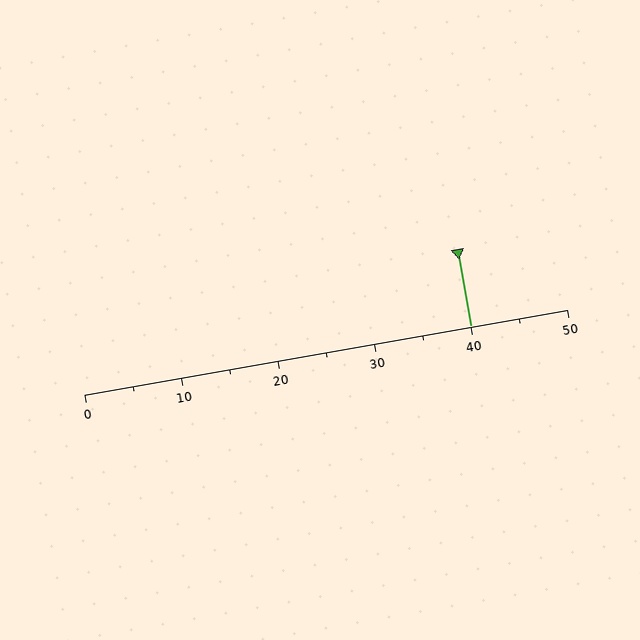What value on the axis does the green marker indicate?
The marker indicates approximately 40.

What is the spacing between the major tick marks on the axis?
The major ticks are spaced 10 apart.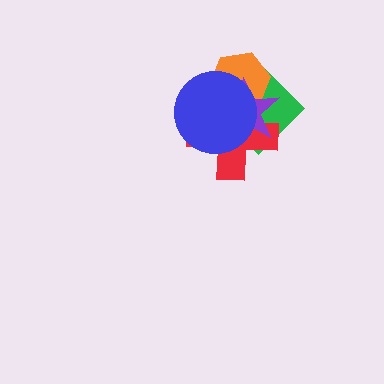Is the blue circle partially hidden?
No, no other shape covers it.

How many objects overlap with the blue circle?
4 objects overlap with the blue circle.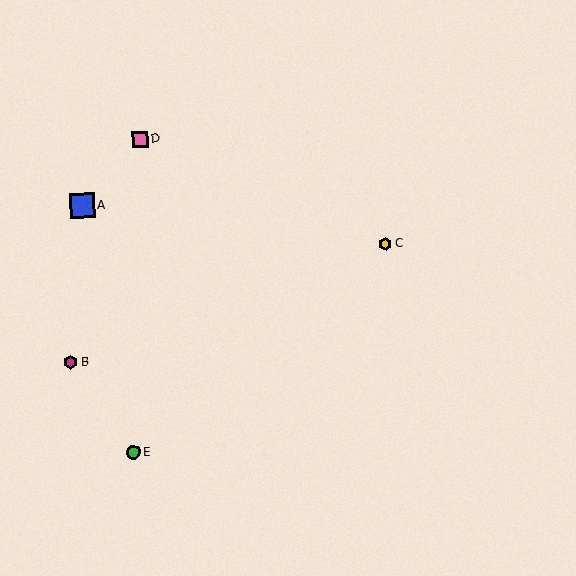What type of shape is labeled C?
Shape C is a yellow hexagon.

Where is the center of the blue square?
The center of the blue square is at (82, 205).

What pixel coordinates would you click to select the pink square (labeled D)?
Click at (140, 139) to select the pink square D.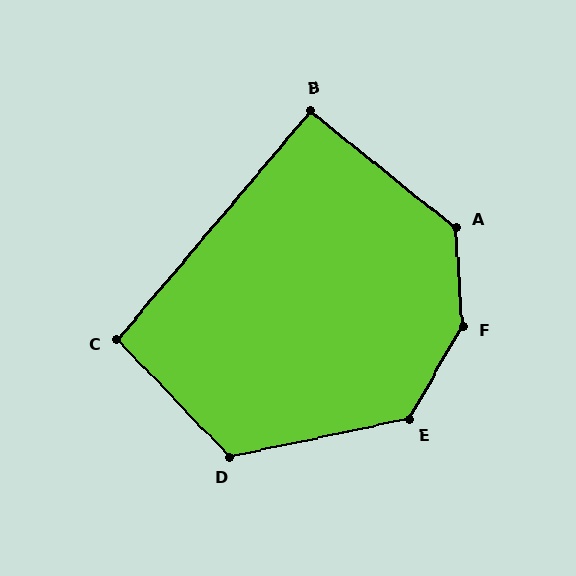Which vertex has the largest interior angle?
F, at approximately 146 degrees.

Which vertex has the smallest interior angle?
B, at approximately 92 degrees.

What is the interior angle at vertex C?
Approximately 96 degrees (obtuse).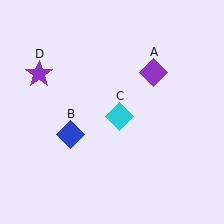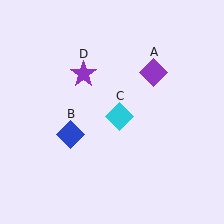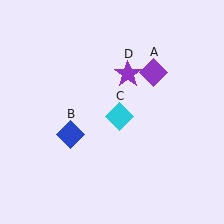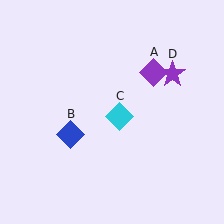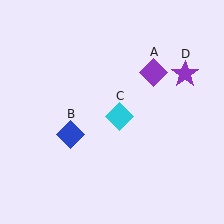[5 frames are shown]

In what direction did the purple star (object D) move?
The purple star (object D) moved right.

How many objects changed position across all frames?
1 object changed position: purple star (object D).